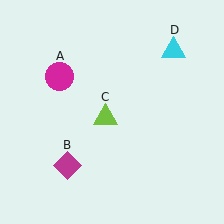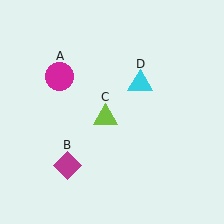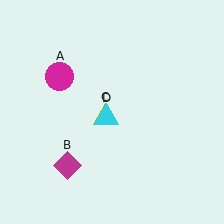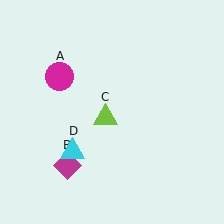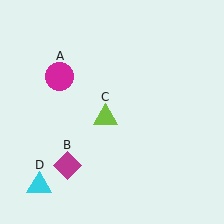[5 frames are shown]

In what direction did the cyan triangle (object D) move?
The cyan triangle (object D) moved down and to the left.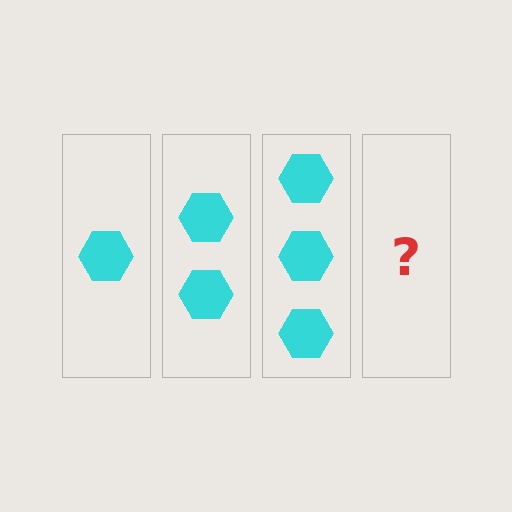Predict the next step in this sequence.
The next step is 4 hexagons.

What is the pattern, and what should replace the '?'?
The pattern is that each step adds one more hexagon. The '?' should be 4 hexagons.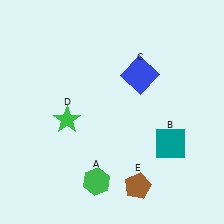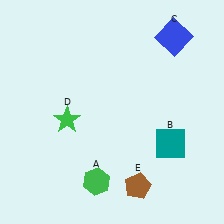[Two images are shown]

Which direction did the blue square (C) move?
The blue square (C) moved up.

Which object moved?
The blue square (C) moved up.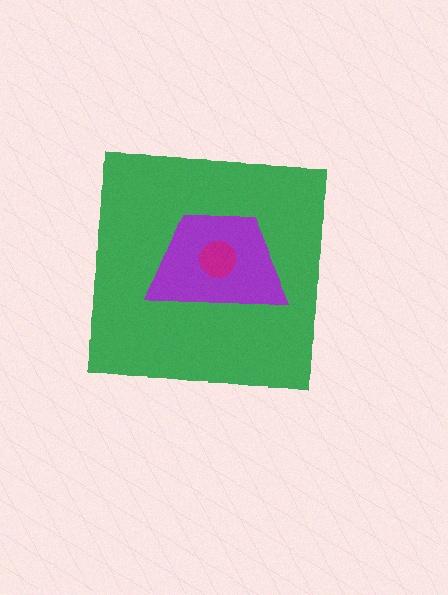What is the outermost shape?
The green square.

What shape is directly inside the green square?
The purple trapezoid.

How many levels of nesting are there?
3.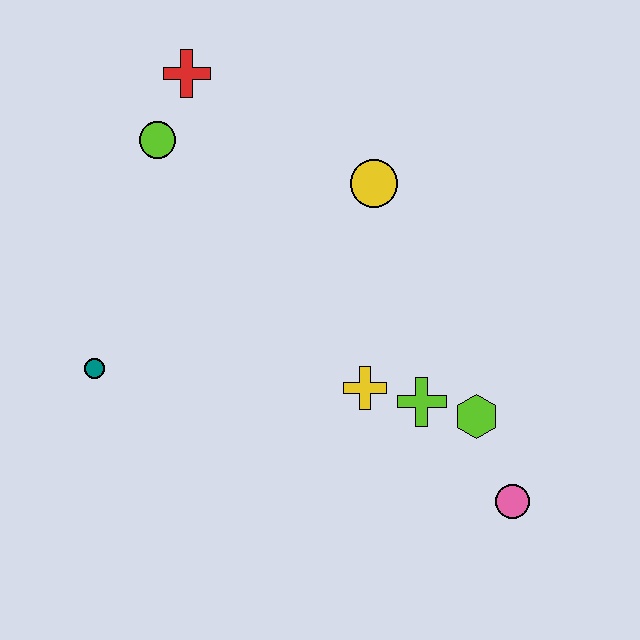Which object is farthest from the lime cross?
The red cross is farthest from the lime cross.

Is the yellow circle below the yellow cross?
No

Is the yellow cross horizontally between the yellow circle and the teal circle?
Yes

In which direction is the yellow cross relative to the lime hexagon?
The yellow cross is to the left of the lime hexagon.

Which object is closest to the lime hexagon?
The lime cross is closest to the lime hexagon.